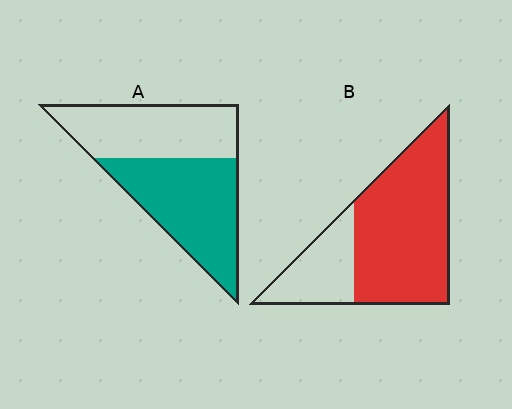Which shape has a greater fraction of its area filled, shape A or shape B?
Shape B.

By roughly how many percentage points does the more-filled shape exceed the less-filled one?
By roughly 20 percentage points (B over A).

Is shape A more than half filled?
Roughly half.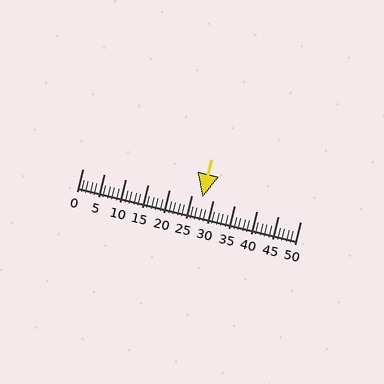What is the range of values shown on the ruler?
The ruler shows values from 0 to 50.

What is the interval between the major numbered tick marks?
The major tick marks are spaced 5 units apart.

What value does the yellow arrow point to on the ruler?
The yellow arrow points to approximately 28.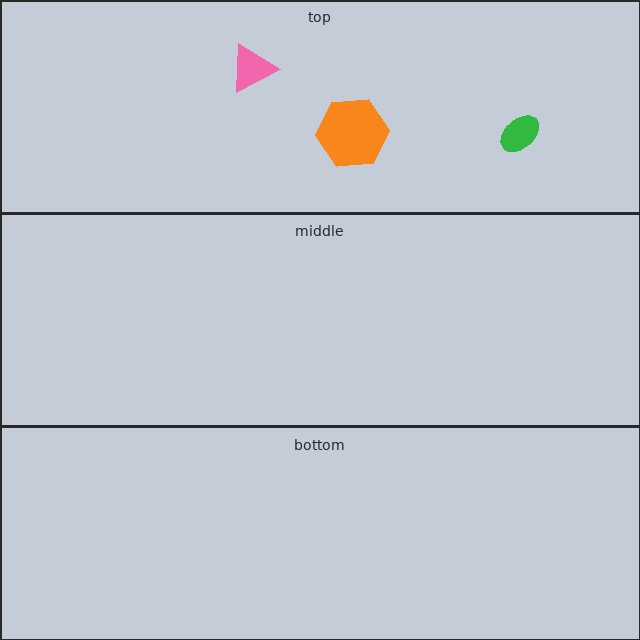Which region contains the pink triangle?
The top region.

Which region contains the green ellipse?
The top region.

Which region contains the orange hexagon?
The top region.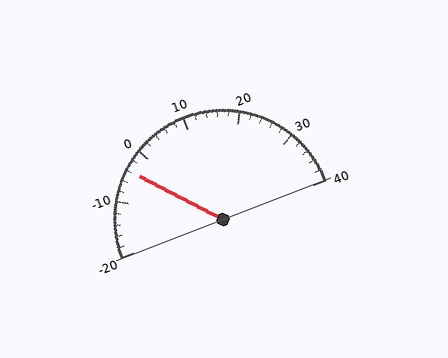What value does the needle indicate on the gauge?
The needle indicates approximately -4.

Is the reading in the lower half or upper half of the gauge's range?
The reading is in the lower half of the range (-20 to 40).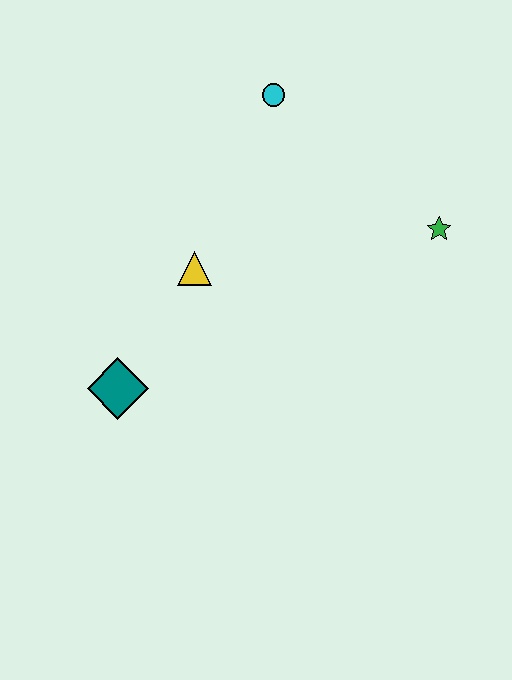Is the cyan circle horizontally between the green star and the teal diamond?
Yes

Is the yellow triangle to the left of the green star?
Yes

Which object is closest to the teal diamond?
The yellow triangle is closest to the teal diamond.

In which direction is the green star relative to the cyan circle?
The green star is to the right of the cyan circle.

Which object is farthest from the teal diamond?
The green star is farthest from the teal diamond.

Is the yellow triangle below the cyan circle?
Yes